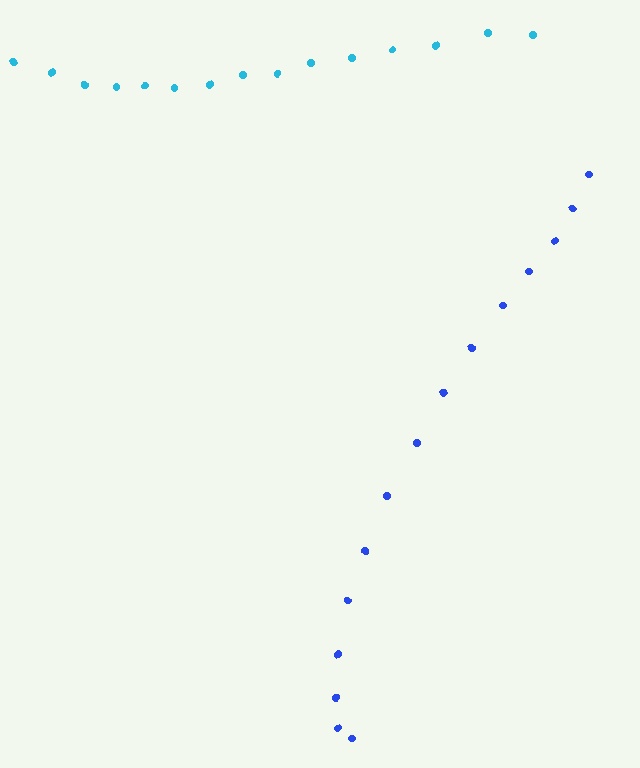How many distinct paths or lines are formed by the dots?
There are 2 distinct paths.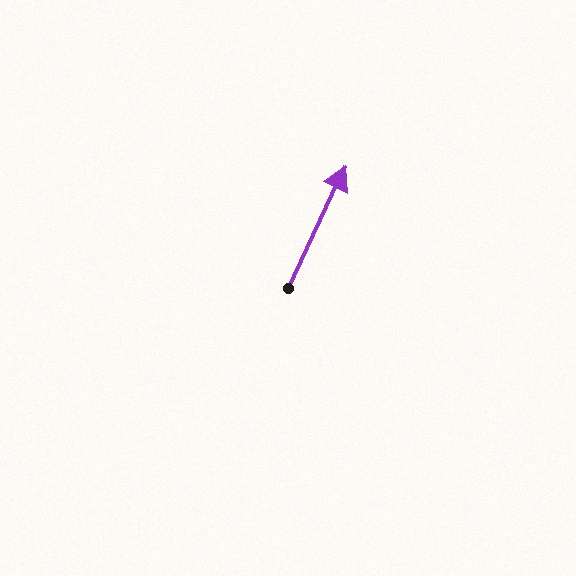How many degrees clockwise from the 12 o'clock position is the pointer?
Approximately 25 degrees.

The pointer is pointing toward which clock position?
Roughly 1 o'clock.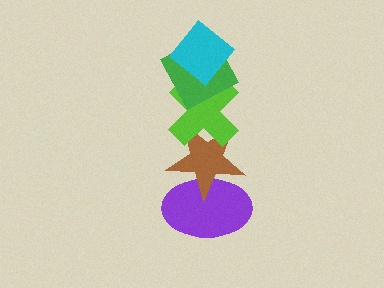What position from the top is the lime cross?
The lime cross is 3rd from the top.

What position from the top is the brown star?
The brown star is 4th from the top.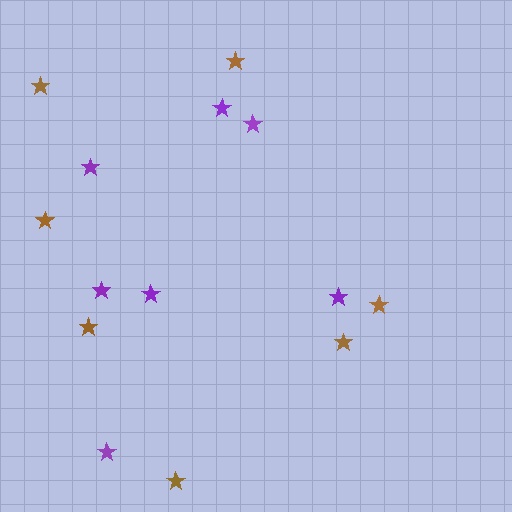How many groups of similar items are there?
There are 2 groups: one group of brown stars (7) and one group of purple stars (7).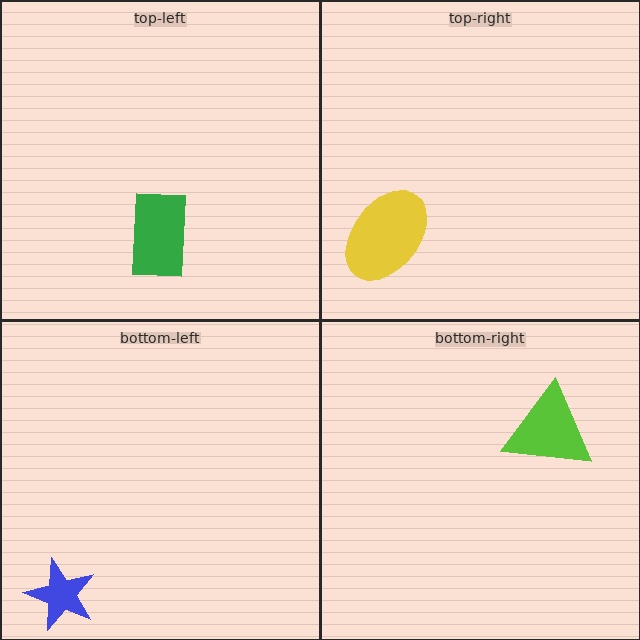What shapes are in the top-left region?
The green rectangle.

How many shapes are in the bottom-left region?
1.